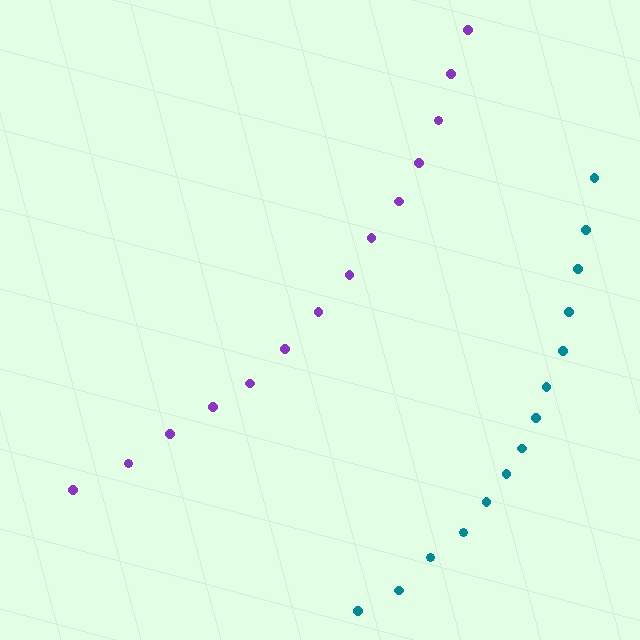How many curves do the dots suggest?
There are 2 distinct paths.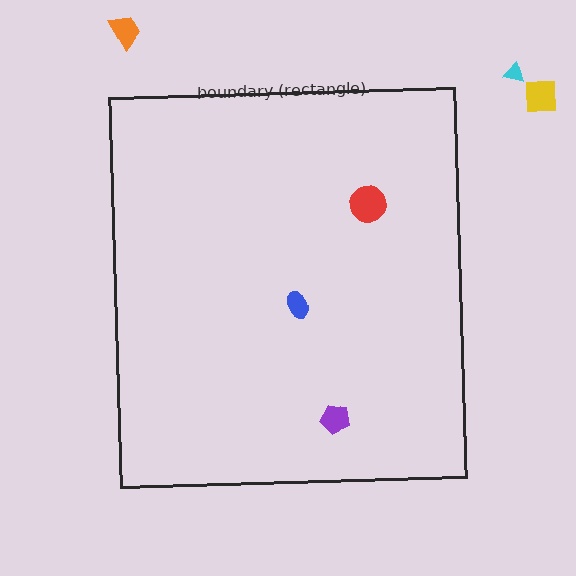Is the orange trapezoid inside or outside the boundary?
Outside.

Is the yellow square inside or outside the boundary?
Outside.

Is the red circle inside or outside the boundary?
Inside.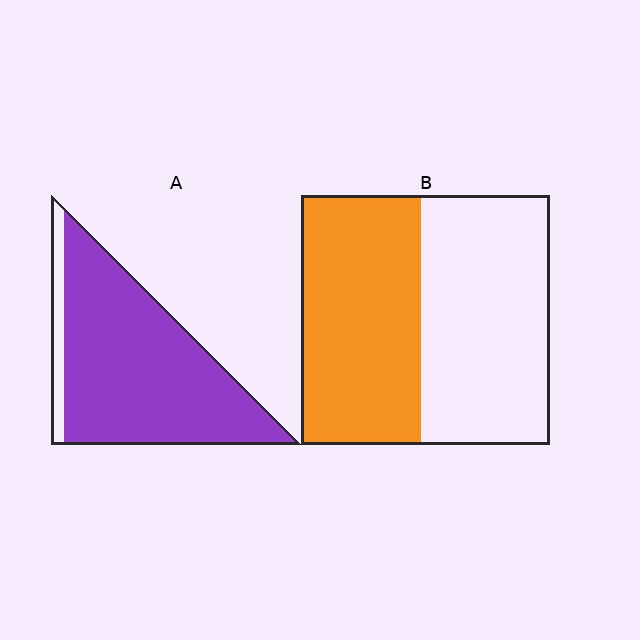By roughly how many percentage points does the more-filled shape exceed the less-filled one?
By roughly 40 percentage points (A over B).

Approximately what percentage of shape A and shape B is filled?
A is approximately 90% and B is approximately 50%.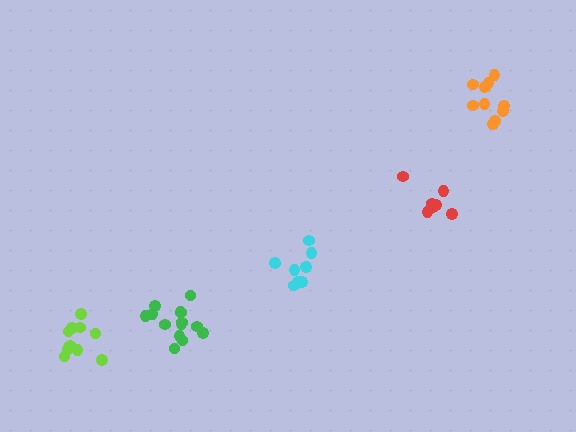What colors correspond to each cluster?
The clusters are colored: orange, cyan, green, lime, red.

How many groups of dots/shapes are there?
There are 5 groups.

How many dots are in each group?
Group 1: 10 dots, Group 2: 8 dots, Group 3: 14 dots, Group 4: 10 dots, Group 5: 8 dots (50 total).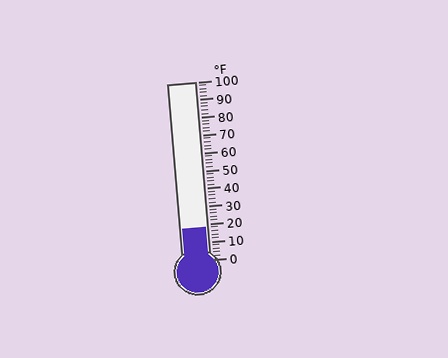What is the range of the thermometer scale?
The thermometer scale ranges from 0°F to 100°F.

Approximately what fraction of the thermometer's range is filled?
The thermometer is filled to approximately 20% of its range.